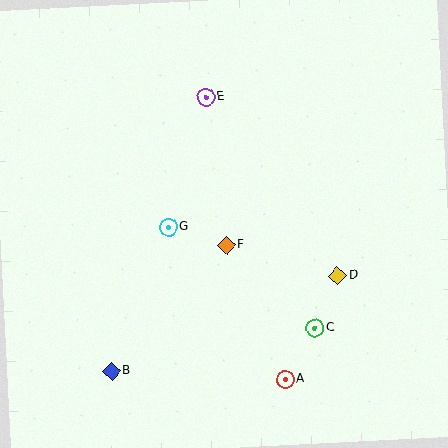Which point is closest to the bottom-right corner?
Point A is closest to the bottom-right corner.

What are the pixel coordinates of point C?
Point C is at (315, 328).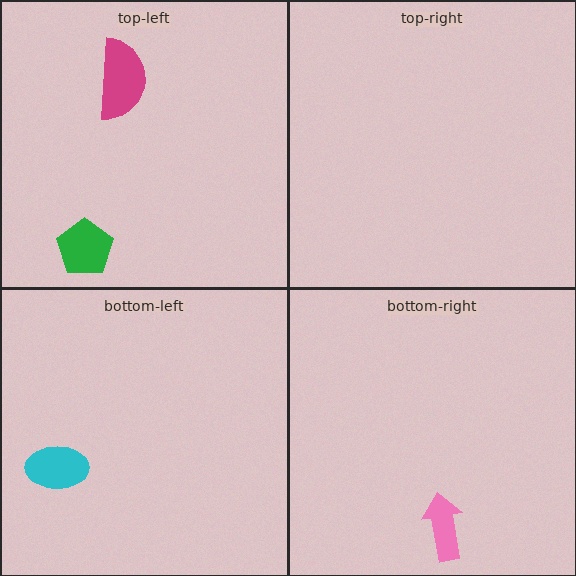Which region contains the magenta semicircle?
The top-left region.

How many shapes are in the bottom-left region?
1.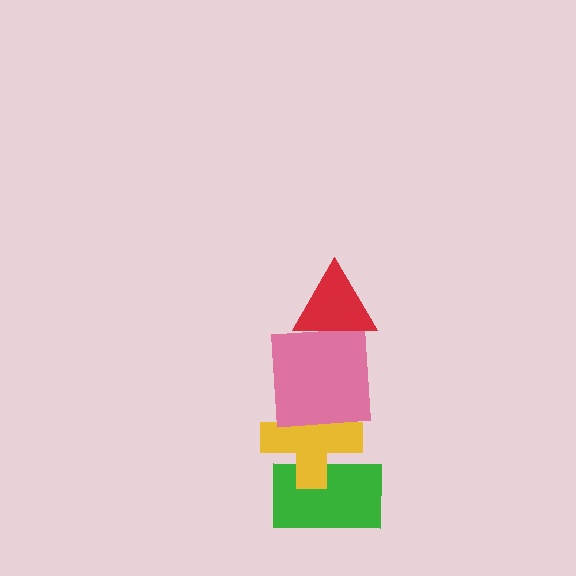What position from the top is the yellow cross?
The yellow cross is 3rd from the top.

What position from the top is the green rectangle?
The green rectangle is 4th from the top.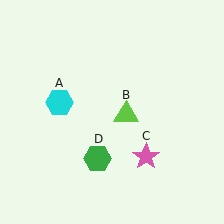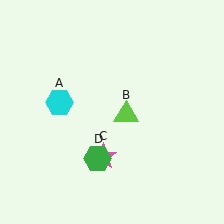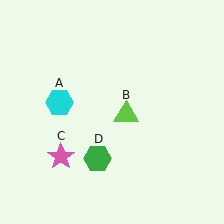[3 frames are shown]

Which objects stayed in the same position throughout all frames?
Cyan hexagon (object A) and lime triangle (object B) and green hexagon (object D) remained stationary.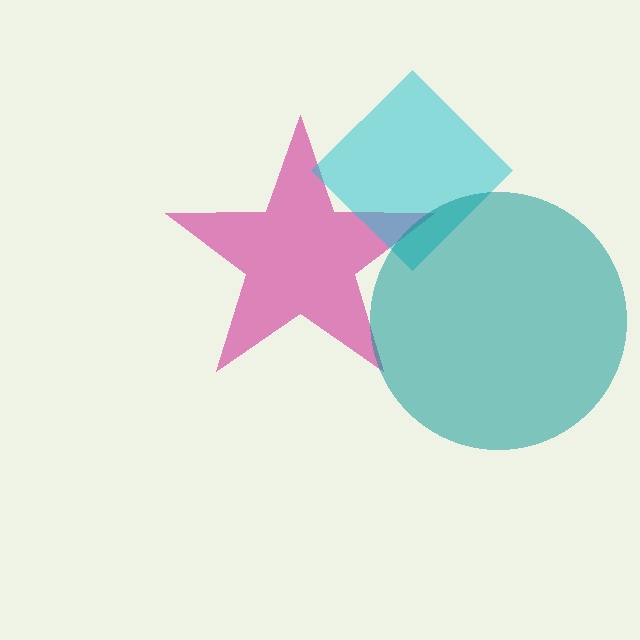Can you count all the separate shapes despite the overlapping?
Yes, there are 3 separate shapes.